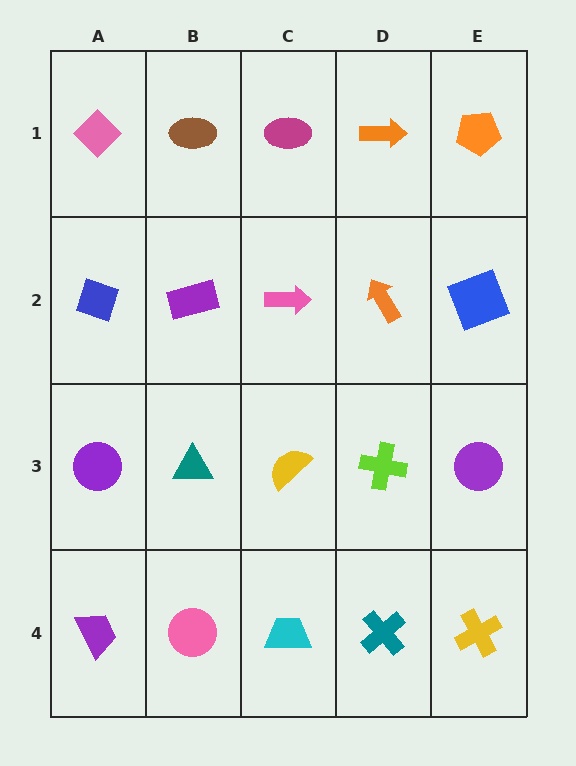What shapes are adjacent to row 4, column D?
A lime cross (row 3, column D), a cyan trapezoid (row 4, column C), a yellow cross (row 4, column E).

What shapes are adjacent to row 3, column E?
A blue square (row 2, column E), a yellow cross (row 4, column E), a lime cross (row 3, column D).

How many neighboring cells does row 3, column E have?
3.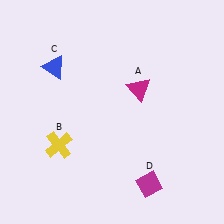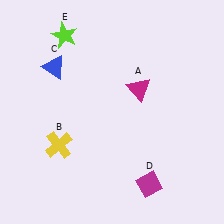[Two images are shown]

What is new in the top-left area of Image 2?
A lime star (E) was added in the top-left area of Image 2.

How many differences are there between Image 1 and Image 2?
There is 1 difference between the two images.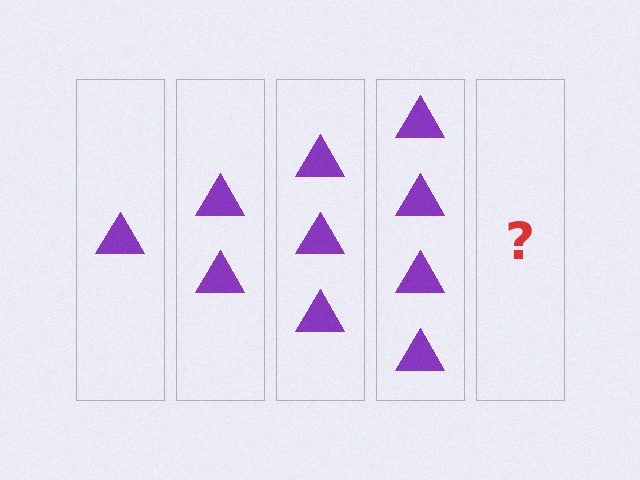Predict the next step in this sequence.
The next step is 5 triangles.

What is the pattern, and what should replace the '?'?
The pattern is that each step adds one more triangle. The '?' should be 5 triangles.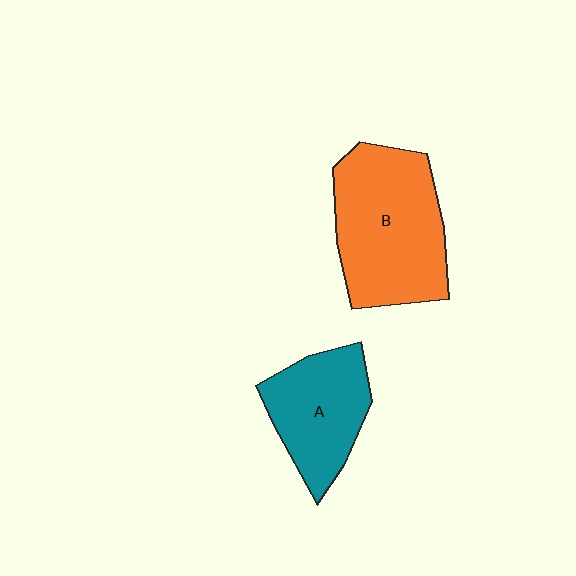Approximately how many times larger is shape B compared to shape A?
Approximately 1.5 times.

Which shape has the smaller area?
Shape A (teal).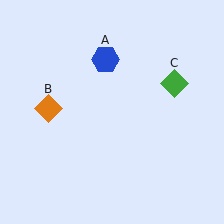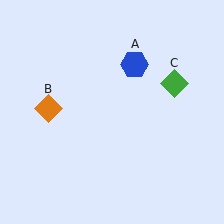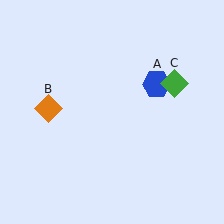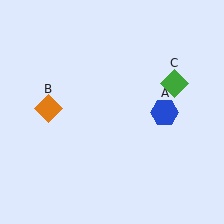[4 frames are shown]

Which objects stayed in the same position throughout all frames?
Orange diamond (object B) and green diamond (object C) remained stationary.